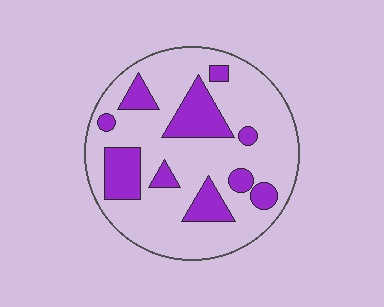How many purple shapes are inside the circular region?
10.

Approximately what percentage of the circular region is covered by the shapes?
Approximately 25%.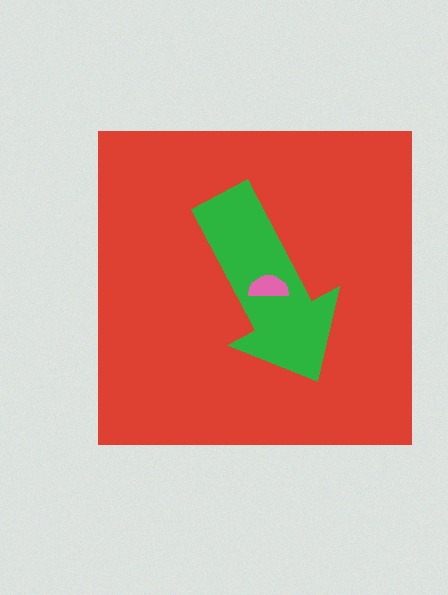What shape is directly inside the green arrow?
The pink semicircle.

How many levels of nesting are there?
3.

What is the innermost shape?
The pink semicircle.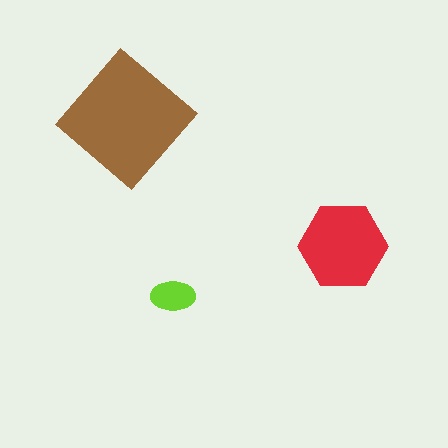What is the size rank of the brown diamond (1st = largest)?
1st.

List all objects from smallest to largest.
The lime ellipse, the red hexagon, the brown diamond.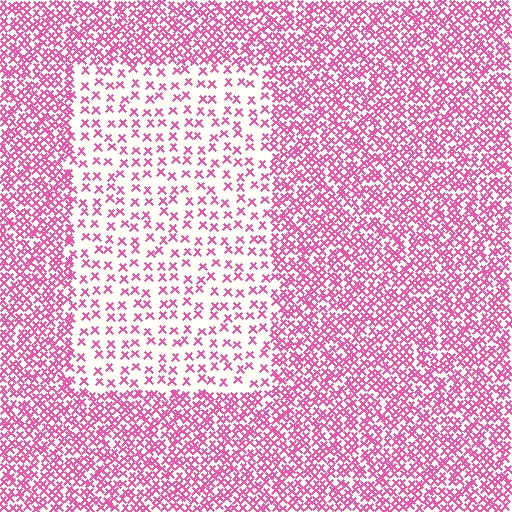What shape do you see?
I see a rectangle.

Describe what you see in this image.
The image contains small pink elements arranged at two different densities. A rectangle-shaped region is visible where the elements are less densely packed than the surrounding area.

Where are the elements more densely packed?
The elements are more densely packed outside the rectangle boundary.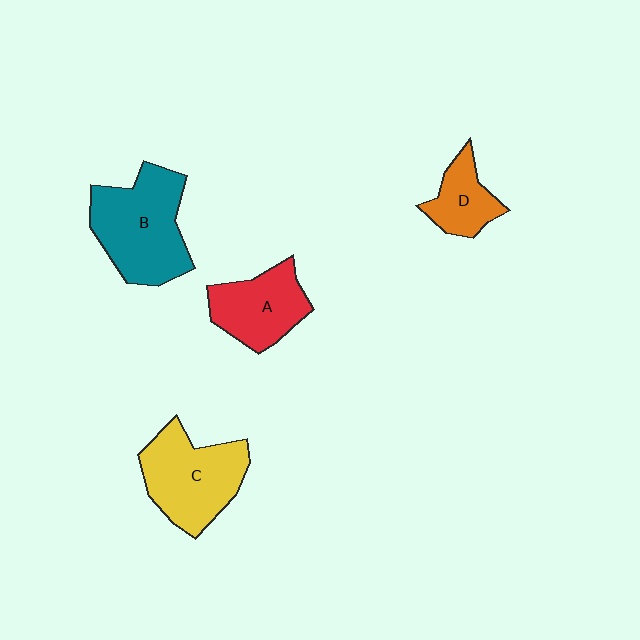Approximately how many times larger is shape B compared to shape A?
Approximately 1.5 times.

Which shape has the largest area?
Shape B (teal).